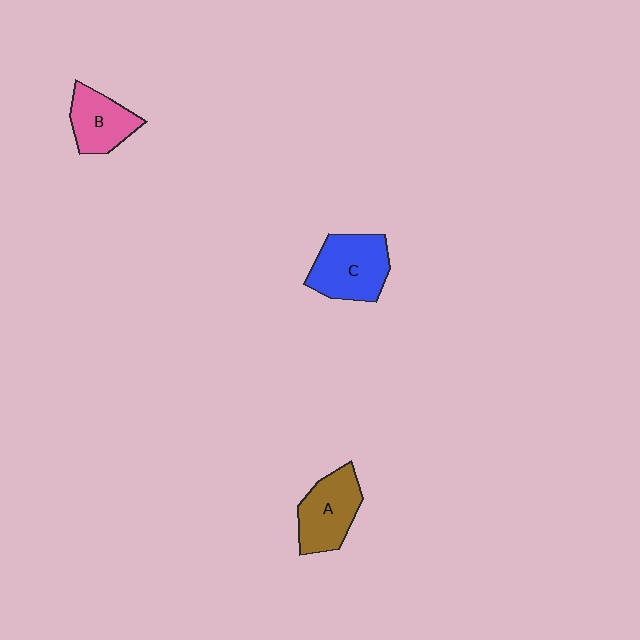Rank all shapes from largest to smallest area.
From largest to smallest: C (blue), A (brown), B (pink).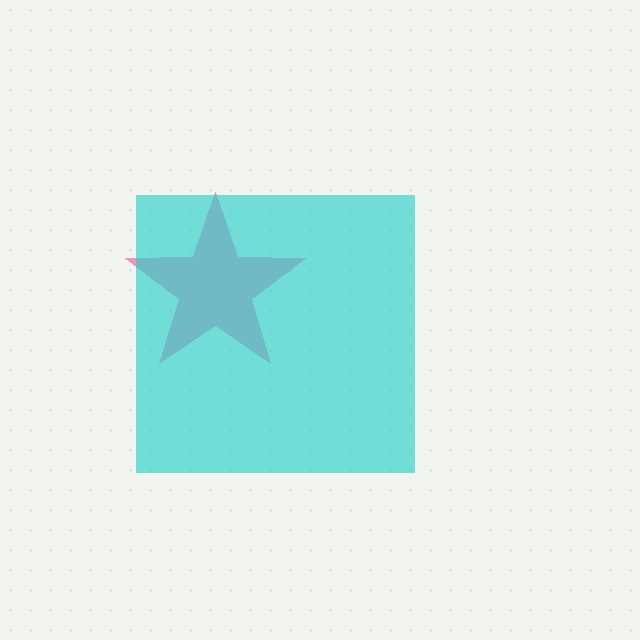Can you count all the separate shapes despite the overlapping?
Yes, there are 2 separate shapes.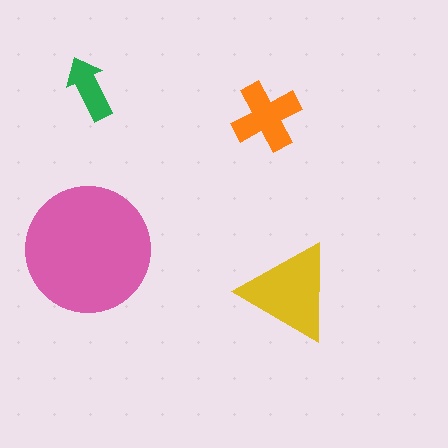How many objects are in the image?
There are 4 objects in the image.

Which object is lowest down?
The yellow triangle is bottommost.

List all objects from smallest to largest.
The green arrow, the orange cross, the yellow triangle, the pink circle.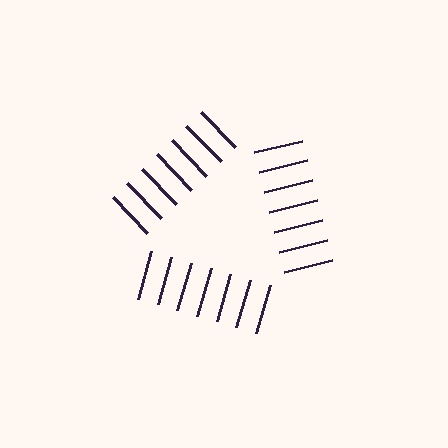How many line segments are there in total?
21 — 7 along each of the 3 edges.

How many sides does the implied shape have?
3 sides — the line-ends trace a triangle.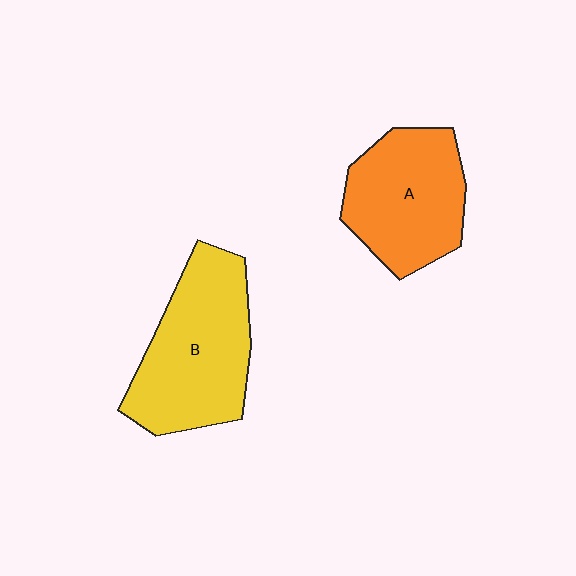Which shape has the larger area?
Shape B (yellow).